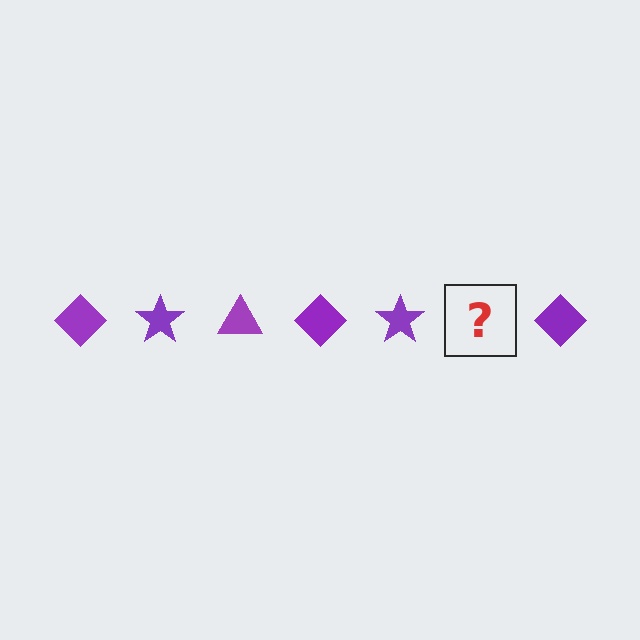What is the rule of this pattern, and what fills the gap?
The rule is that the pattern cycles through diamond, star, triangle shapes in purple. The gap should be filled with a purple triangle.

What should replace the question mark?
The question mark should be replaced with a purple triangle.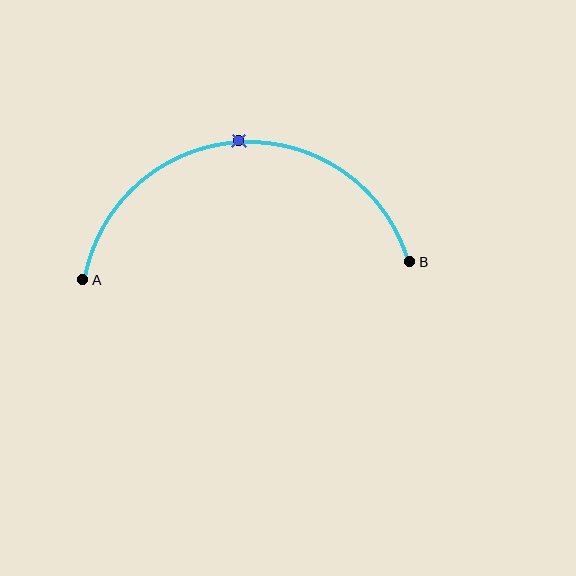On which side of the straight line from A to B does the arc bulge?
The arc bulges above the straight line connecting A and B.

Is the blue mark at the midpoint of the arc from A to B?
Yes. The blue mark lies on the arc at equal arc-length from both A and B — it is the arc midpoint.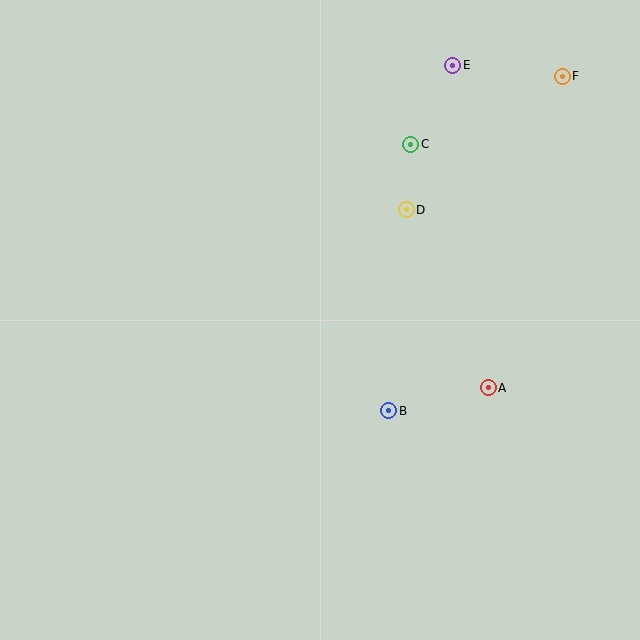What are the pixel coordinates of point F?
Point F is at (562, 76).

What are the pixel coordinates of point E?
Point E is at (453, 65).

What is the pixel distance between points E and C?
The distance between E and C is 90 pixels.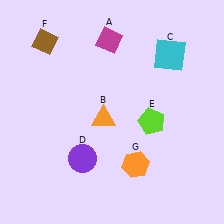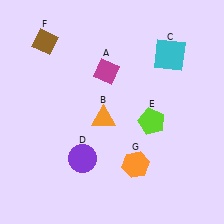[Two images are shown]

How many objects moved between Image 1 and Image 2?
1 object moved between the two images.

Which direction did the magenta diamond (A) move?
The magenta diamond (A) moved down.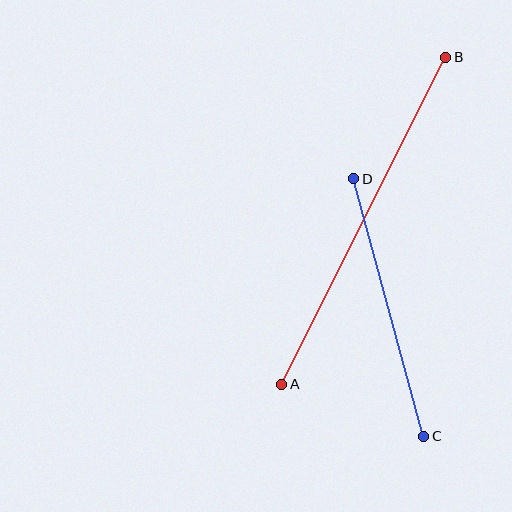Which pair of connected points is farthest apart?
Points A and B are farthest apart.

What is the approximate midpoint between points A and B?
The midpoint is at approximately (364, 221) pixels.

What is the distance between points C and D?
The distance is approximately 267 pixels.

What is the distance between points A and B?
The distance is approximately 366 pixels.